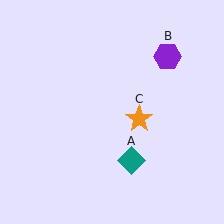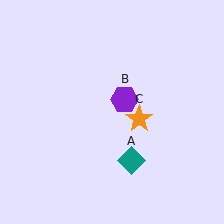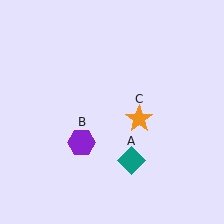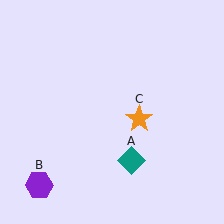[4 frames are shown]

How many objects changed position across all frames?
1 object changed position: purple hexagon (object B).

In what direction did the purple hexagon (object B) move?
The purple hexagon (object B) moved down and to the left.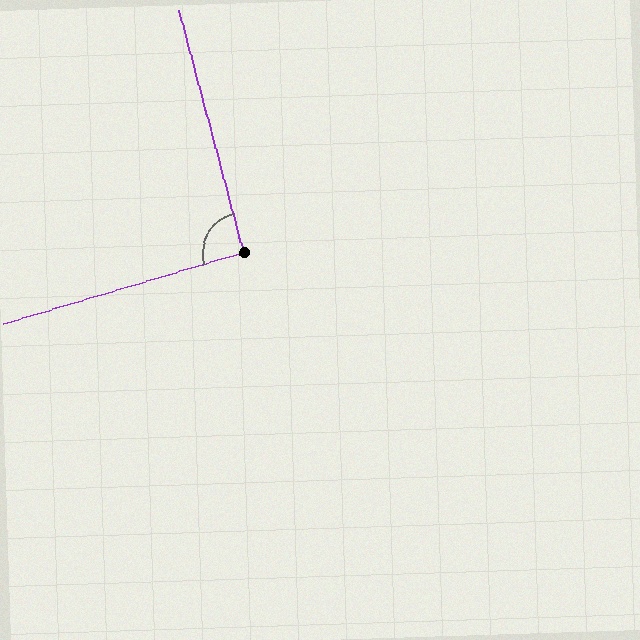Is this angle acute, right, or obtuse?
It is approximately a right angle.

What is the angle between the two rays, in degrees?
Approximately 91 degrees.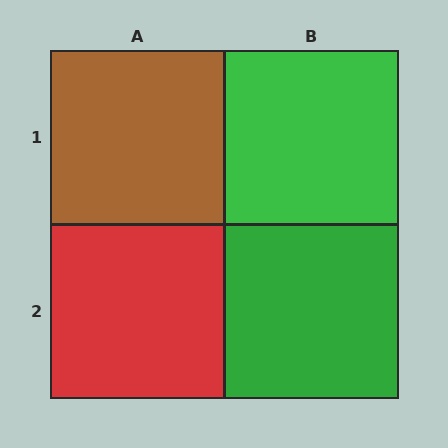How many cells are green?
2 cells are green.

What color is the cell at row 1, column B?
Green.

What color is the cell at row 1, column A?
Brown.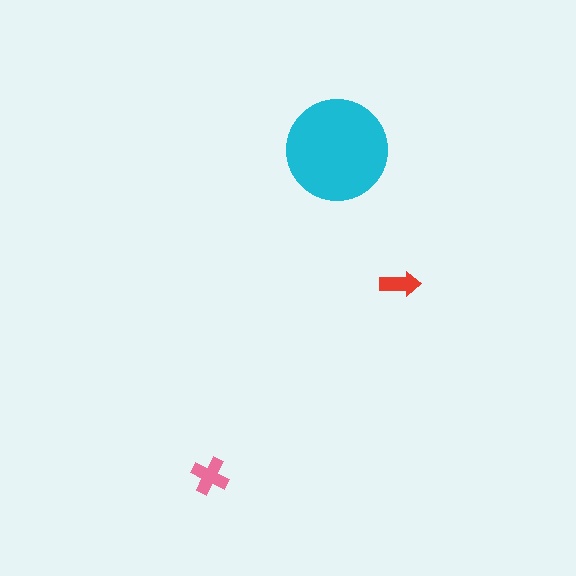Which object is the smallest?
The red arrow.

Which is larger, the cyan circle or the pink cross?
The cyan circle.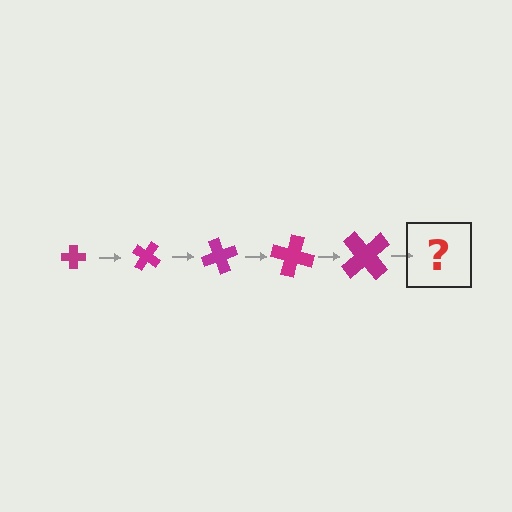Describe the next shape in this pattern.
It should be a cross, larger than the previous one and rotated 175 degrees from the start.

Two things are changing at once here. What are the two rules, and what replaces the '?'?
The two rules are that the cross grows larger each step and it rotates 35 degrees each step. The '?' should be a cross, larger than the previous one and rotated 175 degrees from the start.